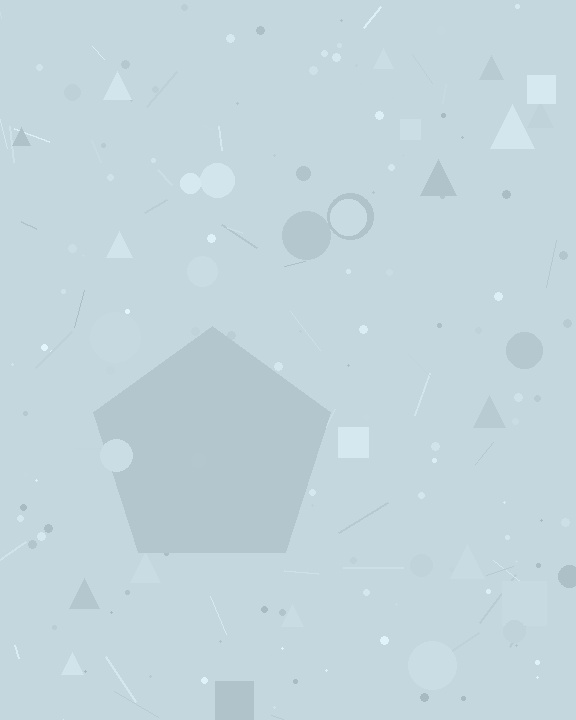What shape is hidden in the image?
A pentagon is hidden in the image.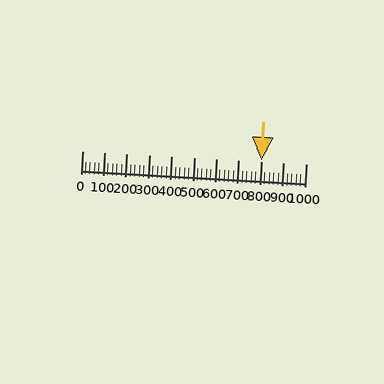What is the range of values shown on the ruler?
The ruler shows values from 0 to 1000.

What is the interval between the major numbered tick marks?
The major tick marks are spaced 100 units apart.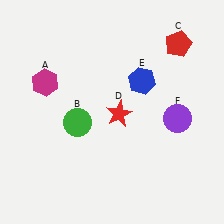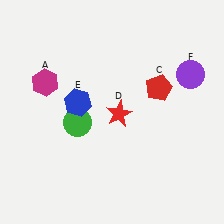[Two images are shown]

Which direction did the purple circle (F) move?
The purple circle (F) moved up.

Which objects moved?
The objects that moved are: the red pentagon (C), the blue hexagon (E), the purple circle (F).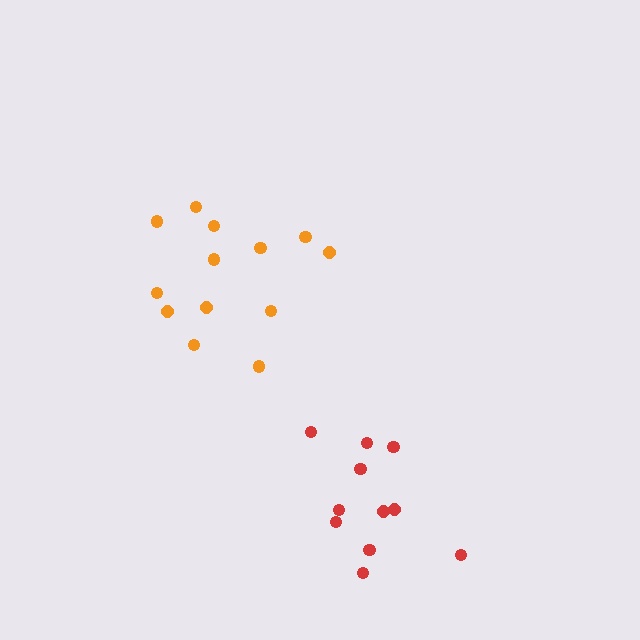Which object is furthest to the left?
The orange cluster is leftmost.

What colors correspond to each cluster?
The clusters are colored: orange, red.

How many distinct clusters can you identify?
There are 2 distinct clusters.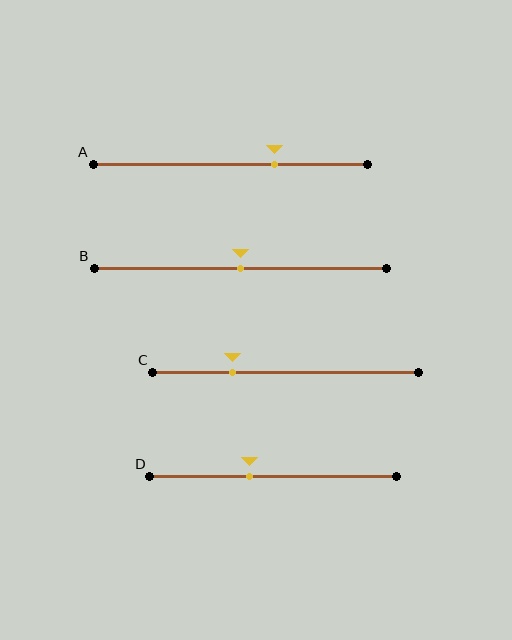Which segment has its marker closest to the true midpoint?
Segment B has its marker closest to the true midpoint.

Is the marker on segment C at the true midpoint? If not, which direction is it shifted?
No, the marker on segment C is shifted to the left by about 20% of the segment length.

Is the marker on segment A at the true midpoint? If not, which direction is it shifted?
No, the marker on segment A is shifted to the right by about 16% of the segment length.